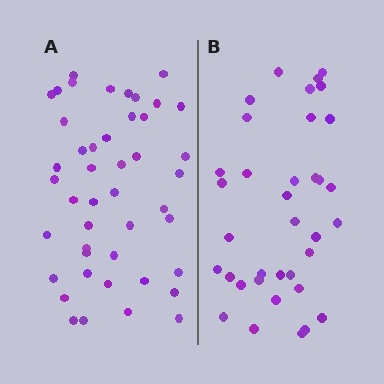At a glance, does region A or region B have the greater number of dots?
Region A (the left region) has more dots.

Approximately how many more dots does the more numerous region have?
Region A has roughly 8 or so more dots than region B.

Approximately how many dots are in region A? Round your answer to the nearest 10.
About 40 dots. (The exact count is 45, which rounds to 40.)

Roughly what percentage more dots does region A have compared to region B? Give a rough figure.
About 25% more.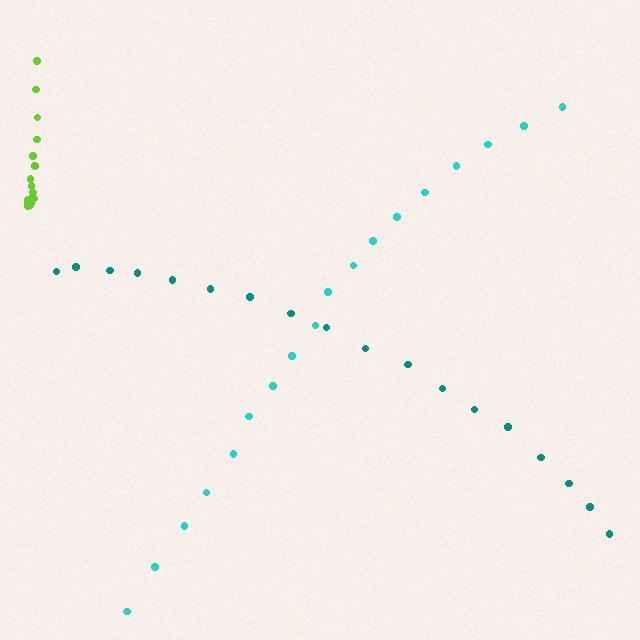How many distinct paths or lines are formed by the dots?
There are 3 distinct paths.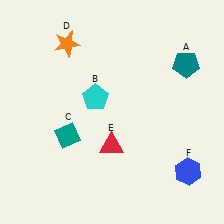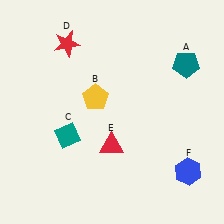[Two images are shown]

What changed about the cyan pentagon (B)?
In Image 1, B is cyan. In Image 2, it changed to yellow.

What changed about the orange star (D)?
In Image 1, D is orange. In Image 2, it changed to red.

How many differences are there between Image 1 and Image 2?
There are 2 differences between the two images.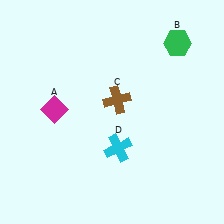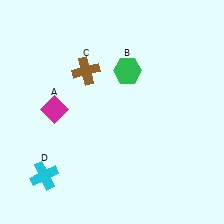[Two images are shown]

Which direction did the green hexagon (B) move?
The green hexagon (B) moved left.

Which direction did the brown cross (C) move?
The brown cross (C) moved left.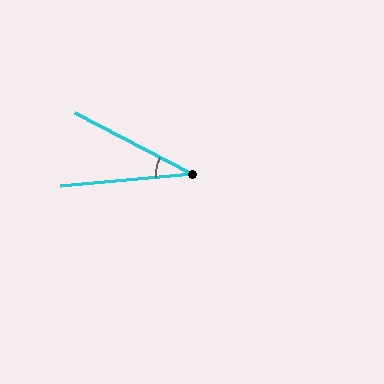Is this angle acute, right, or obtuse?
It is acute.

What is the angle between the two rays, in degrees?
Approximately 33 degrees.